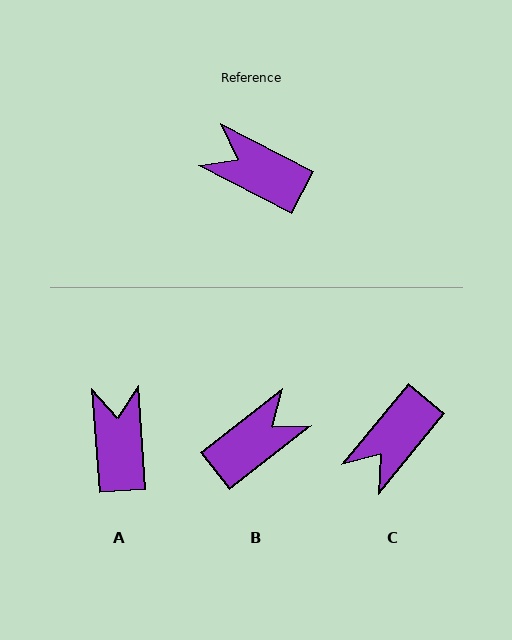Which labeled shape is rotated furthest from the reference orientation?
B, about 115 degrees away.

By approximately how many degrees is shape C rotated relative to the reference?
Approximately 78 degrees counter-clockwise.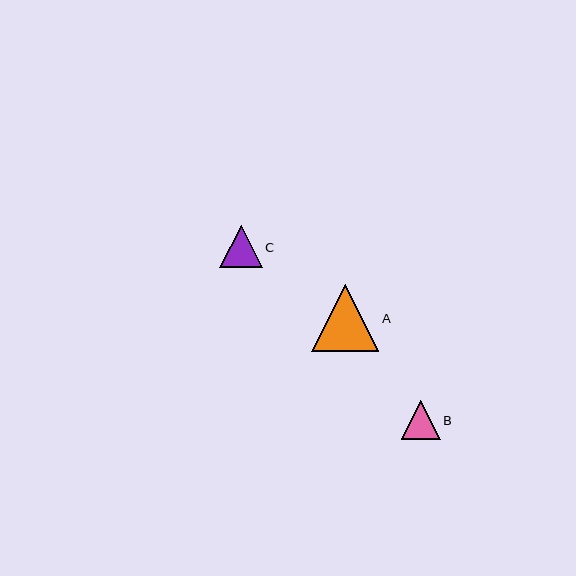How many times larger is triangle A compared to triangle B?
Triangle A is approximately 1.7 times the size of triangle B.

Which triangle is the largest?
Triangle A is the largest with a size of approximately 67 pixels.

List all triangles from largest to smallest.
From largest to smallest: A, C, B.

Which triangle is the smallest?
Triangle B is the smallest with a size of approximately 39 pixels.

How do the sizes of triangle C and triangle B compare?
Triangle C and triangle B are approximately the same size.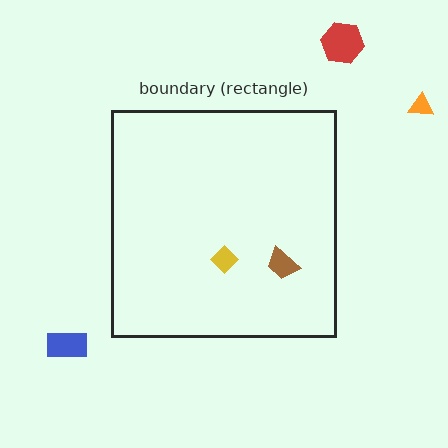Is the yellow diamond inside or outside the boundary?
Inside.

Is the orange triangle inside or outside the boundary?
Outside.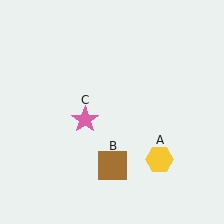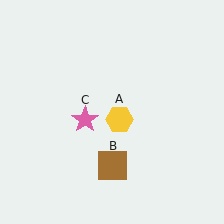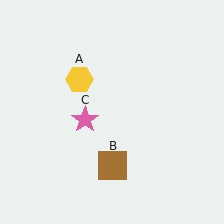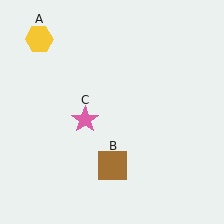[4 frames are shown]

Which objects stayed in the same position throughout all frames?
Brown square (object B) and pink star (object C) remained stationary.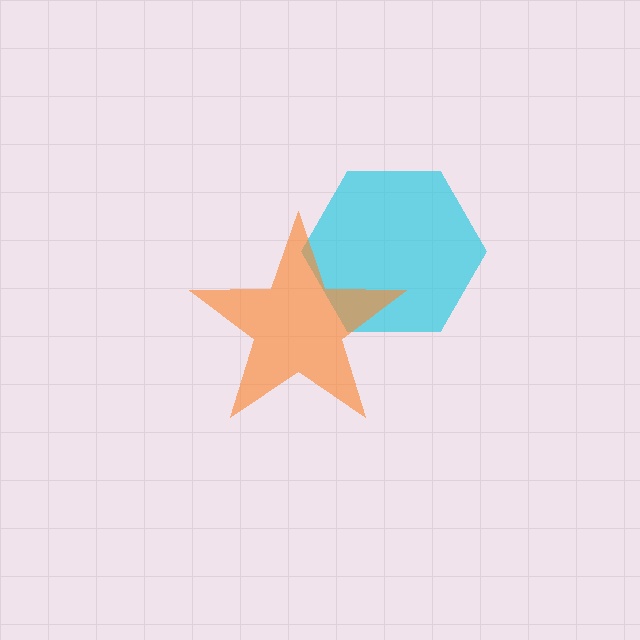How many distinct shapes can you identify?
There are 2 distinct shapes: a cyan hexagon, an orange star.